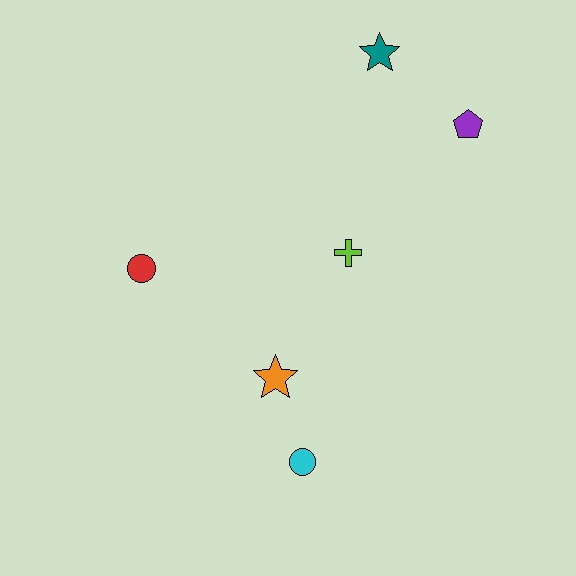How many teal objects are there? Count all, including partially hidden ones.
There is 1 teal object.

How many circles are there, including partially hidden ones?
There are 2 circles.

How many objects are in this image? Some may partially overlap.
There are 6 objects.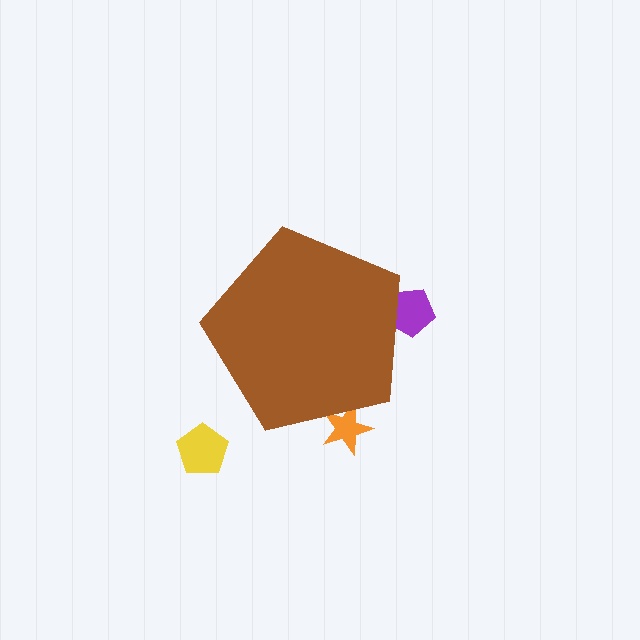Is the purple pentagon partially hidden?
Yes, the purple pentagon is partially hidden behind the brown pentagon.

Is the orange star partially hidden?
Yes, the orange star is partially hidden behind the brown pentagon.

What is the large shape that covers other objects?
A brown pentagon.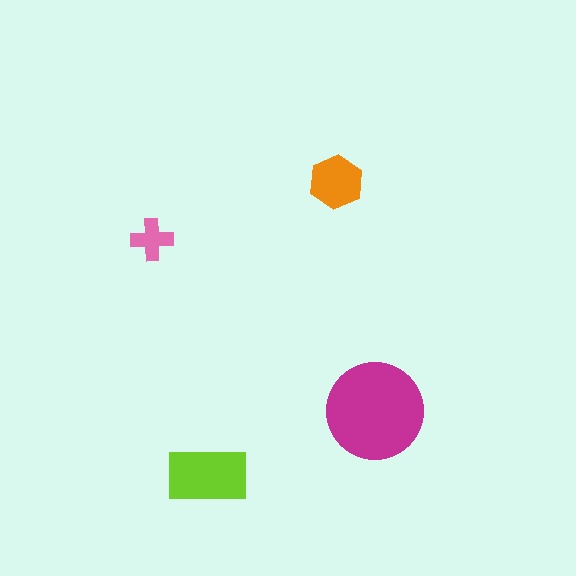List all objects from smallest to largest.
The pink cross, the orange hexagon, the lime rectangle, the magenta circle.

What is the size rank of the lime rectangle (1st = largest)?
2nd.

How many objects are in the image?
There are 4 objects in the image.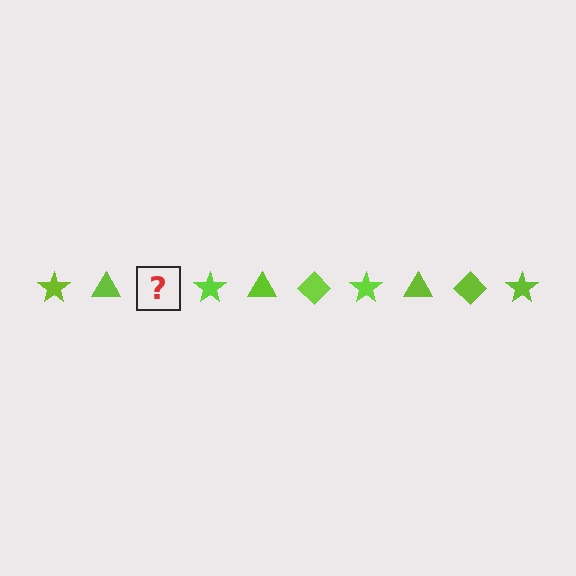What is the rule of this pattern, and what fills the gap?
The rule is that the pattern cycles through star, triangle, diamond shapes in lime. The gap should be filled with a lime diamond.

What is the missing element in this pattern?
The missing element is a lime diamond.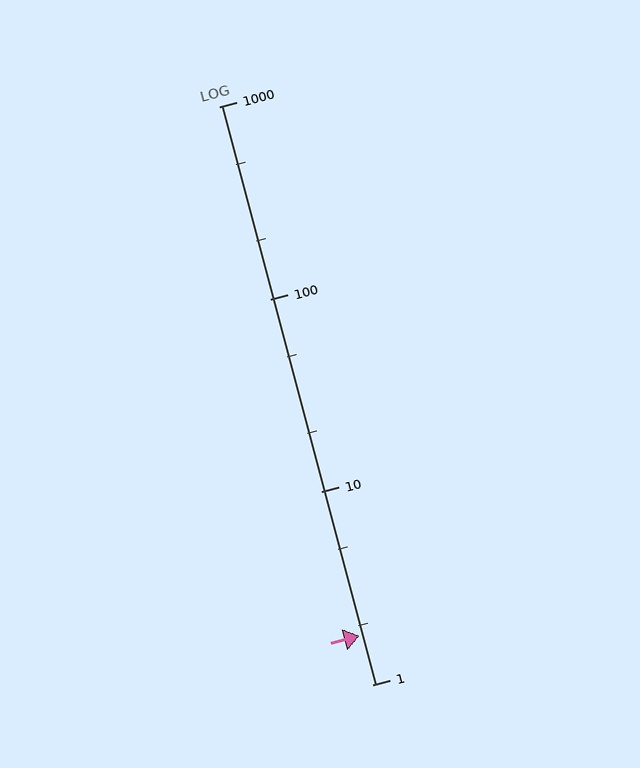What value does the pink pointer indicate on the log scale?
The pointer indicates approximately 1.8.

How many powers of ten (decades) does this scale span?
The scale spans 3 decades, from 1 to 1000.